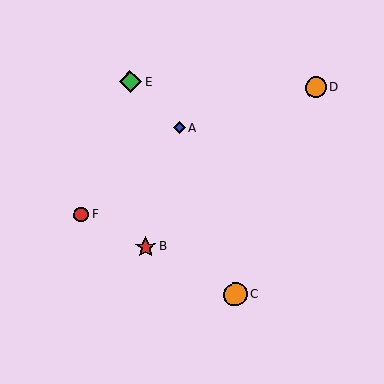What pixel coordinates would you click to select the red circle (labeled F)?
Click at (81, 215) to select the red circle F.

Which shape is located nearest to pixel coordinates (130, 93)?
The green diamond (labeled E) at (130, 82) is nearest to that location.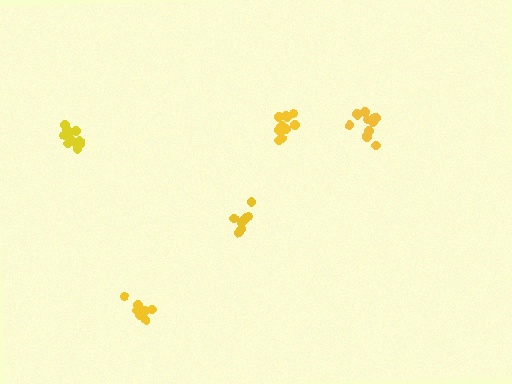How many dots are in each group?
Group 1: 12 dots, Group 2: 12 dots, Group 3: 7 dots, Group 4: 7 dots, Group 5: 12 dots (50 total).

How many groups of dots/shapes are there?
There are 5 groups.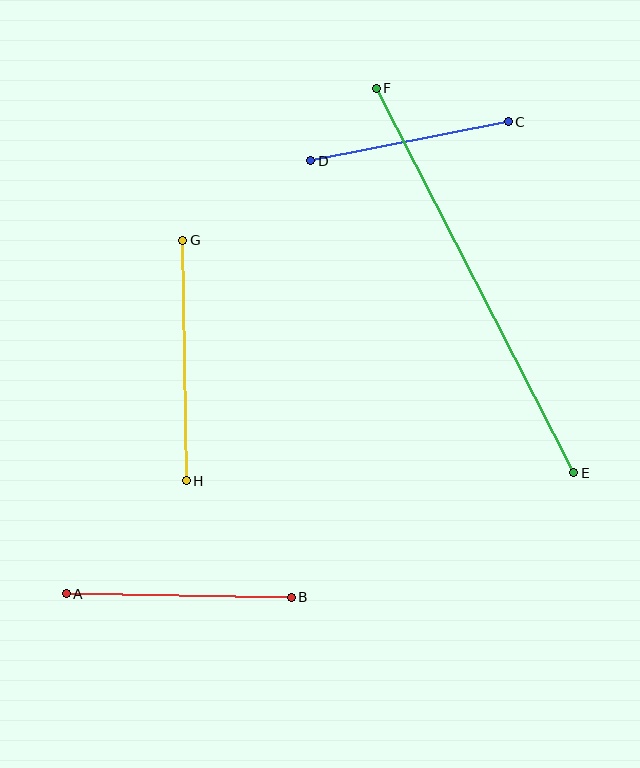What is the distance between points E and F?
The distance is approximately 432 pixels.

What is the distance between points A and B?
The distance is approximately 225 pixels.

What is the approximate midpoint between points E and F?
The midpoint is at approximately (475, 280) pixels.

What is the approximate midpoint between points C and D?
The midpoint is at approximately (409, 141) pixels.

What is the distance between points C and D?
The distance is approximately 201 pixels.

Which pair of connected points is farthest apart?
Points E and F are farthest apart.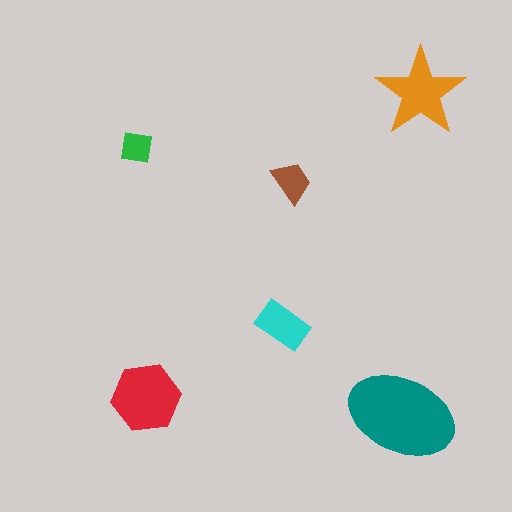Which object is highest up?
The orange star is topmost.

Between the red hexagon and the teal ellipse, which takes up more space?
The teal ellipse.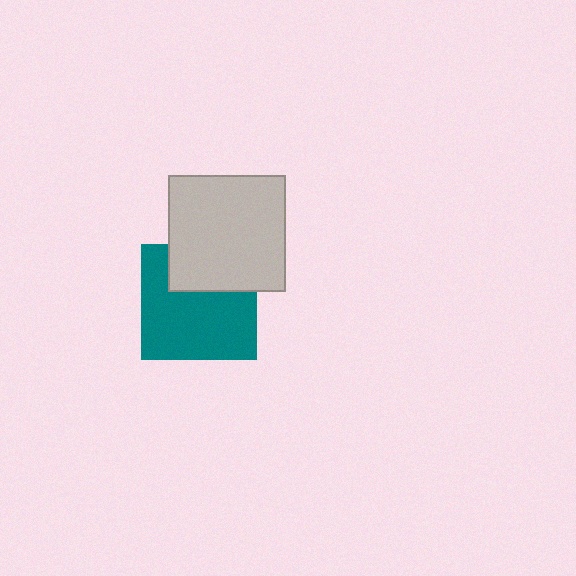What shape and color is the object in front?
The object in front is a light gray square.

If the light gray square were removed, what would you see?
You would see the complete teal square.